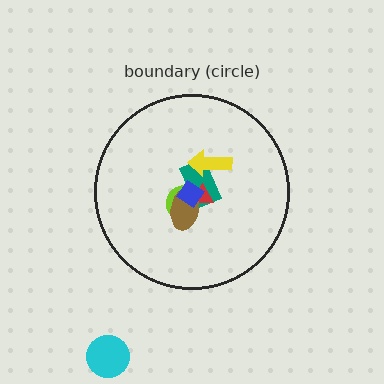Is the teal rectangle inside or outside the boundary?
Inside.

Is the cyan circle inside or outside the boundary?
Outside.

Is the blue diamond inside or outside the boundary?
Inside.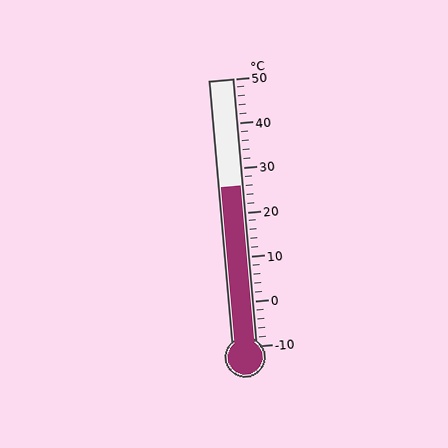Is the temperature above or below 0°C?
The temperature is above 0°C.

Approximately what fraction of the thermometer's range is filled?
The thermometer is filled to approximately 60% of its range.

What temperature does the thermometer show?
The thermometer shows approximately 26°C.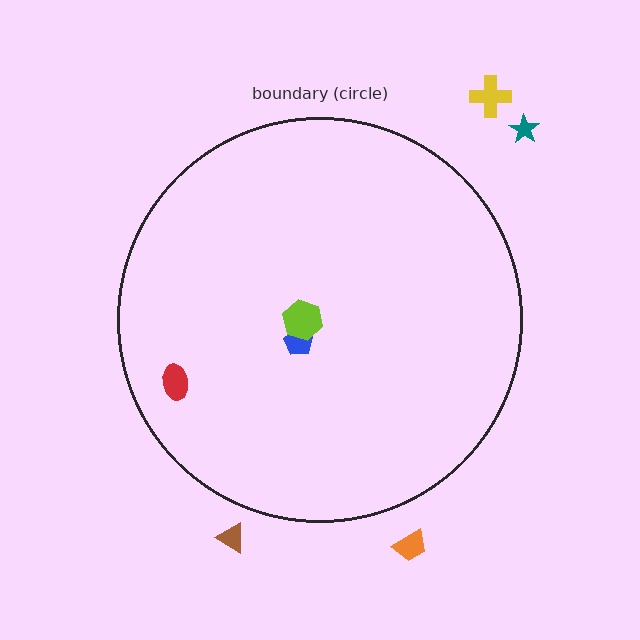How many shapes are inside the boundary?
3 inside, 4 outside.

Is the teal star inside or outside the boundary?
Outside.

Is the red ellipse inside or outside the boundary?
Inside.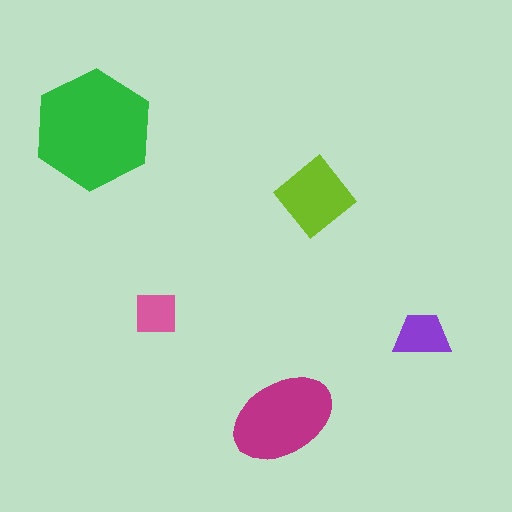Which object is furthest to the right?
The purple trapezoid is rightmost.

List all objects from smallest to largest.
The pink square, the purple trapezoid, the lime diamond, the magenta ellipse, the green hexagon.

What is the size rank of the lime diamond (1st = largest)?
3rd.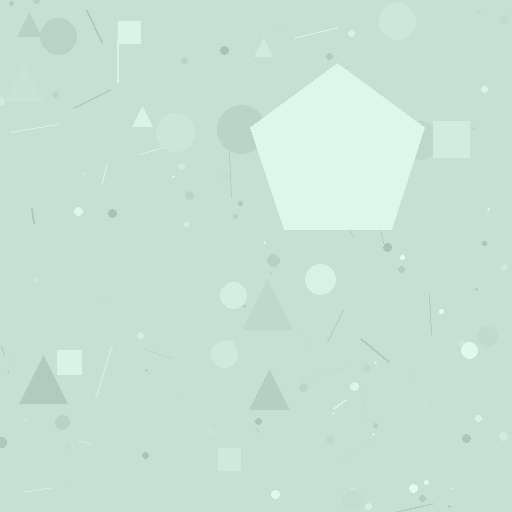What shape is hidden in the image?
A pentagon is hidden in the image.